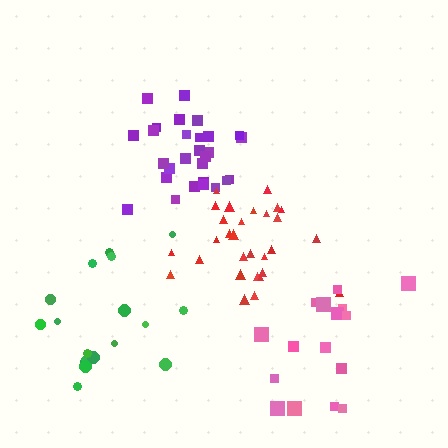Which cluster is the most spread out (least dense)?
Green.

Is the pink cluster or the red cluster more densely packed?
Red.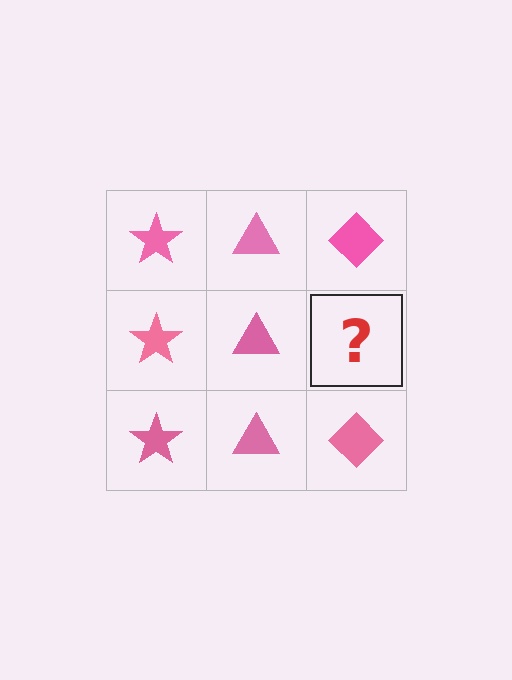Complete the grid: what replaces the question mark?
The question mark should be replaced with a pink diamond.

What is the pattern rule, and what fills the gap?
The rule is that each column has a consistent shape. The gap should be filled with a pink diamond.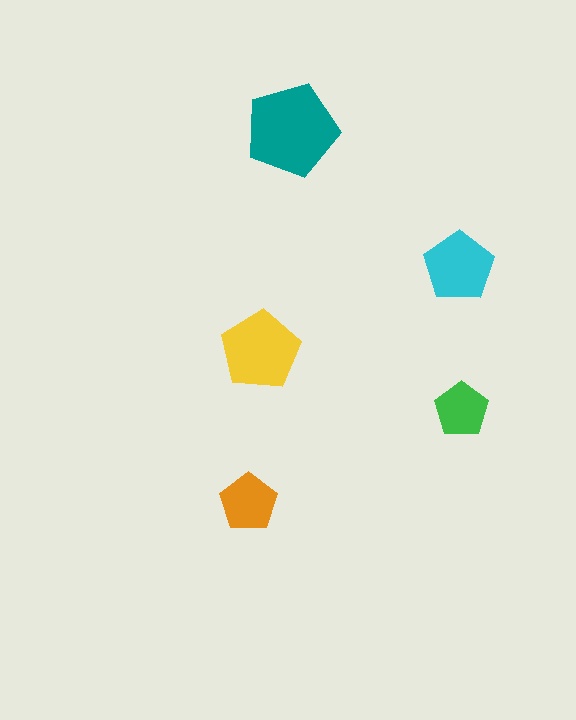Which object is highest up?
The teal pentagon is topmost.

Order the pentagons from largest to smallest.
the teal one, the yellow one, the cyan one, the orange one, the green one.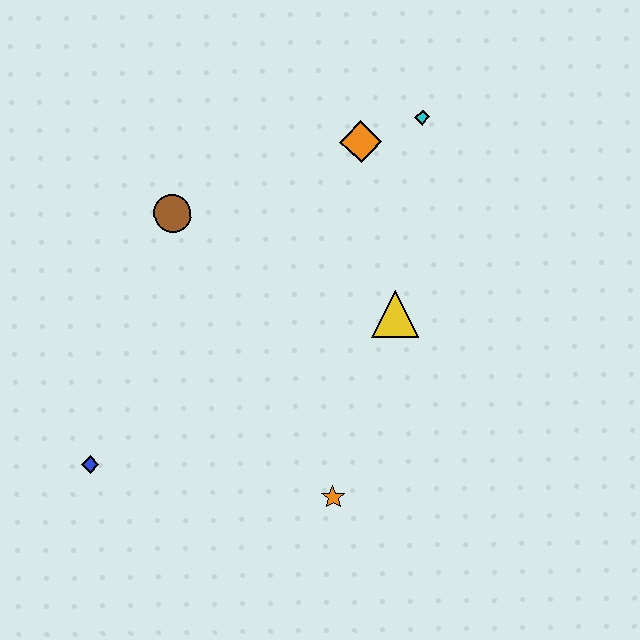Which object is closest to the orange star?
The yellow triangle is closest to the orange star.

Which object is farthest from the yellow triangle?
The blue diamond is farthest from the yellow triangle.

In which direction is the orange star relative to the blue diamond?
The orange star is to the right of the blue diamond.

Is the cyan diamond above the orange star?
Yes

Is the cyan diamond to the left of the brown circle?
No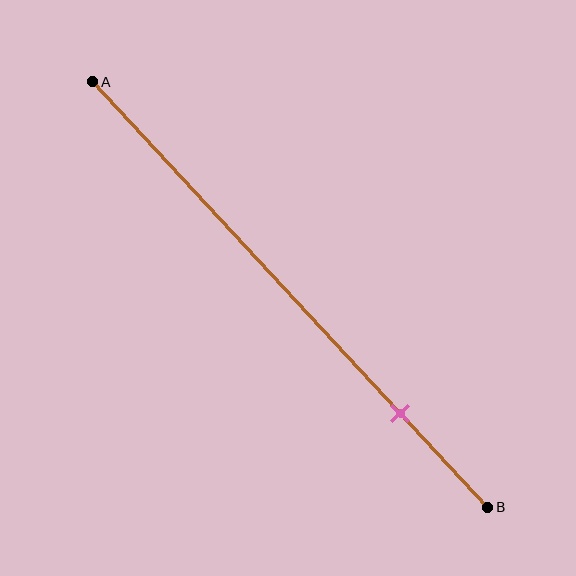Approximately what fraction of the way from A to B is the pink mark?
The pink mark is approximately 80% of the way from A to B.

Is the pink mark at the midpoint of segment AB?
No, the mark is at about 80% from A, not at the 50% midpoint.